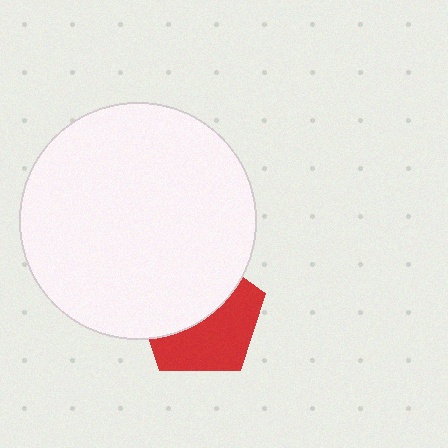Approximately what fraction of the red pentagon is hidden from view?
Roughly 51% of the red pentagon is hidden behind the white circle.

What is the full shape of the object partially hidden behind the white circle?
The partially hidden object is a red pentagon.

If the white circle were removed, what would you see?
You would see the complete red pentagon.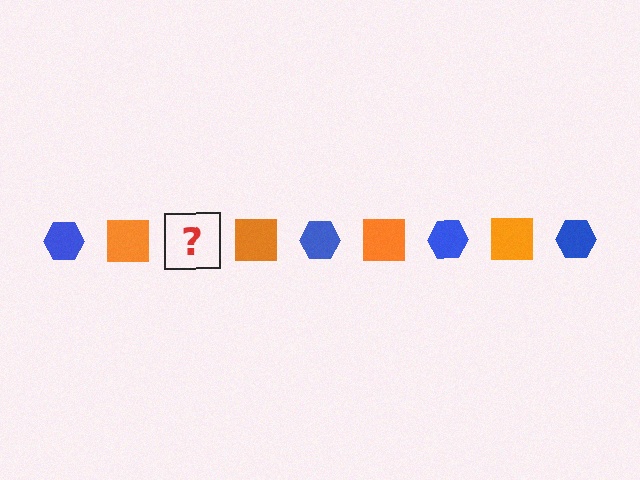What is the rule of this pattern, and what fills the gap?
The rule is that the pattern alternates between blue hexagon and orange square. The gap should be filled with a blue hexagon.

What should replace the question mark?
The question mark should be replaced with a blue hexagon.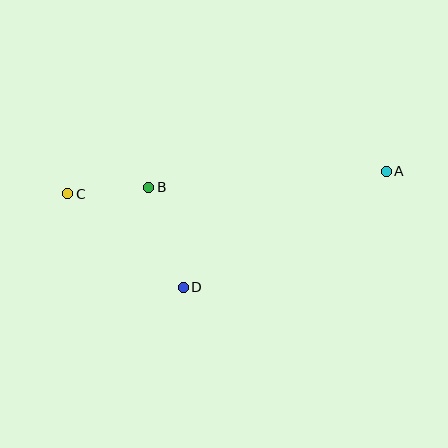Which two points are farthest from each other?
Points A and C are farthest from each other.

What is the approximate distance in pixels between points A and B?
The distance between A and B is approximately 238 pixels.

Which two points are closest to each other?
Points B and C are closest to each other.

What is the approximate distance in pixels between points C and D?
The distance between C and D is approximately 149 pixels.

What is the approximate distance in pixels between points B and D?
The distance between B and D is approximately 106 pixels.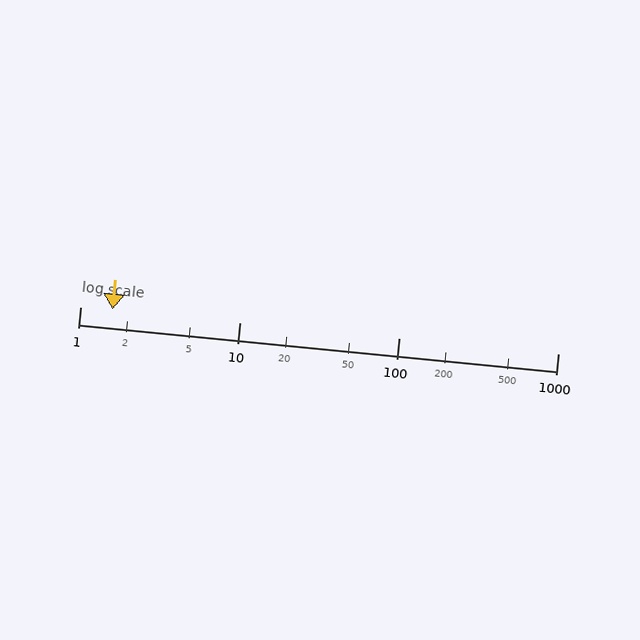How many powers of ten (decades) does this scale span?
The scale spans 3 decades, from 1 to 1000.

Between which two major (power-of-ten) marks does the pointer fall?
The pointer is between 1 and 10.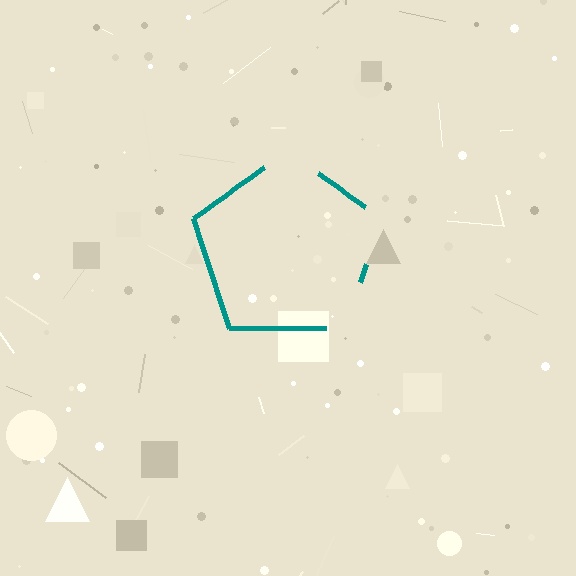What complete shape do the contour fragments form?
The contour fragments form a pentagon.